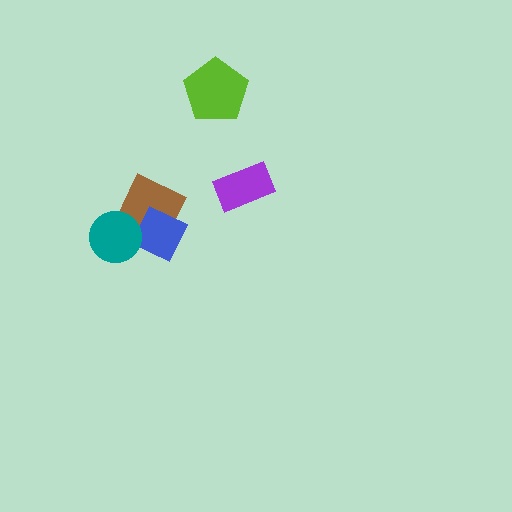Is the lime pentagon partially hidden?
No, no other shape covers it.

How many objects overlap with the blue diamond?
2 objects overlap with the blue diamond.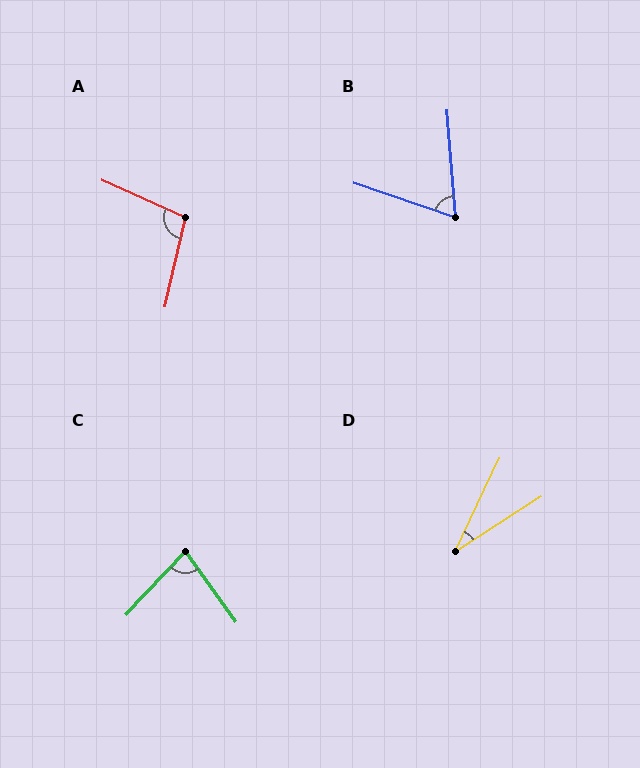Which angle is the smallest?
D, at approximately 32 degrees.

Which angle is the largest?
A, at approximately 102 degrees.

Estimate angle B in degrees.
Approximately 67 degrees.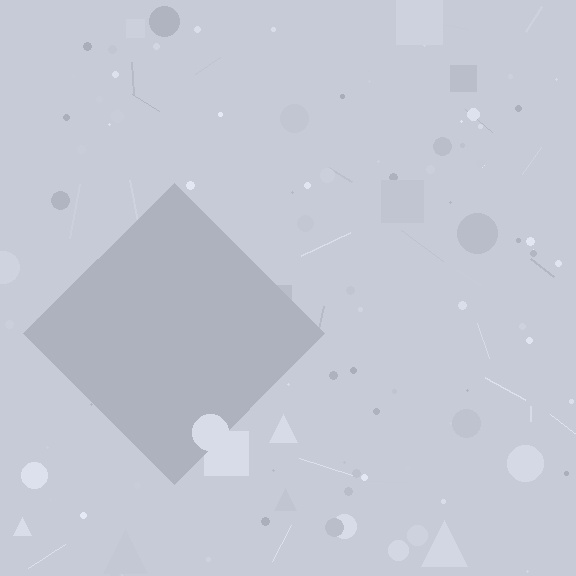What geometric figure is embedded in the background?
A diamond is embedded in the background.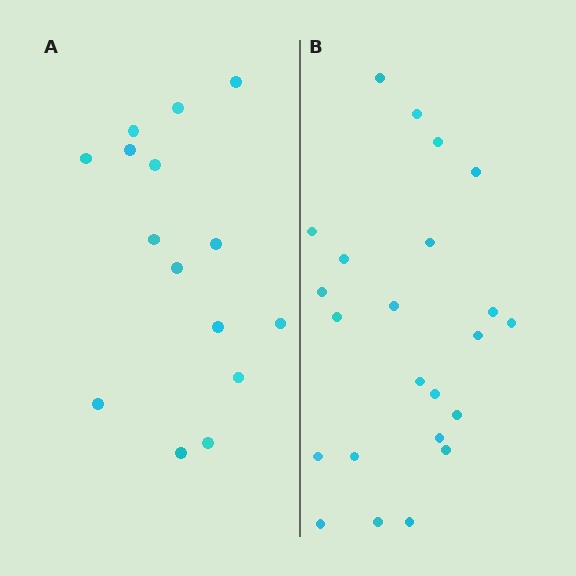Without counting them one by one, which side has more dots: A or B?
Region B (the right region) has more dots.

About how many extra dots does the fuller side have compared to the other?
Region B has roughly 8 or so more dots than region A.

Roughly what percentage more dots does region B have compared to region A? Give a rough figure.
About 55% more.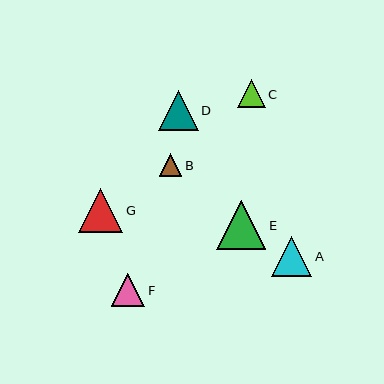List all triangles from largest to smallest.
From largest to smallest: E, G, A, D, F, C, B.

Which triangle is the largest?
Triangle E is the largest with a size of approximately 49 pixels.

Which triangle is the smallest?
Triangle B is the smallest with a size of approximately 23 pixels.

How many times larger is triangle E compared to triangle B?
Triangle E is approximately 2.1 times the size of triangle B.